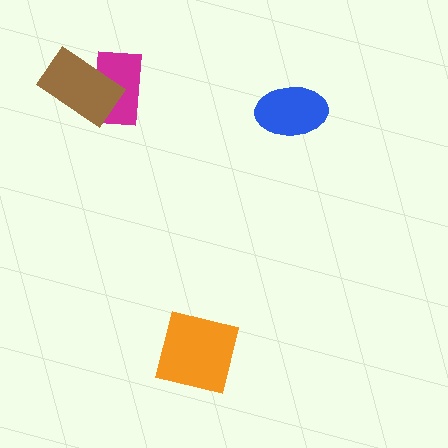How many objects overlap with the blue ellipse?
0 objects overlap with the blue ellipse.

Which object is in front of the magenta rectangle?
The brown rectangle is in front of the magenta rectangle.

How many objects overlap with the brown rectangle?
1 object overlaps with the brown rectangle.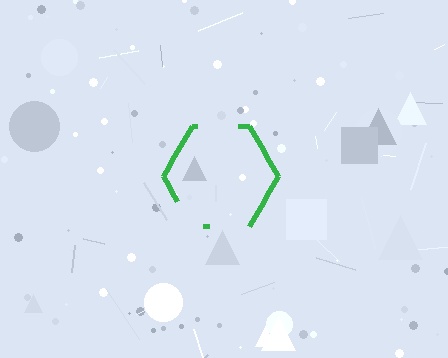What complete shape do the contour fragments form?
The contour fragments form a hexagon.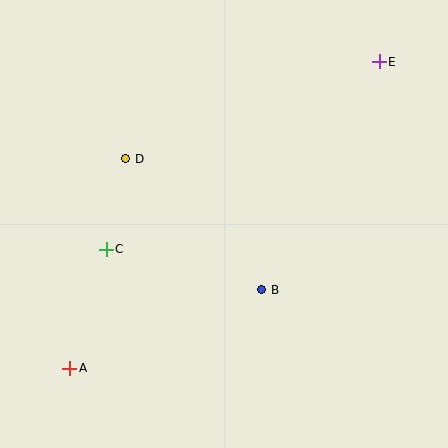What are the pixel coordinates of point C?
Point C is at (106, 249).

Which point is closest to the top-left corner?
Point D is closest to the top-left corner.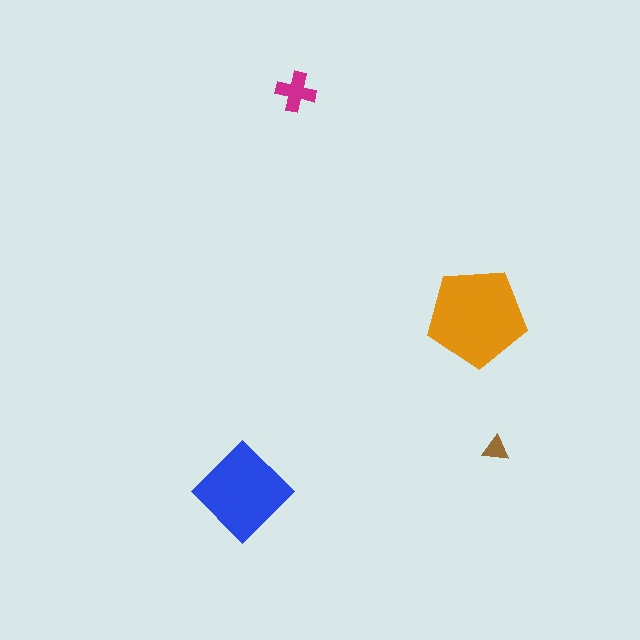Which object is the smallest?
The brown triangle.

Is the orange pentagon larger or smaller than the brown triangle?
Larger.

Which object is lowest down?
The blue diamond is bottommost.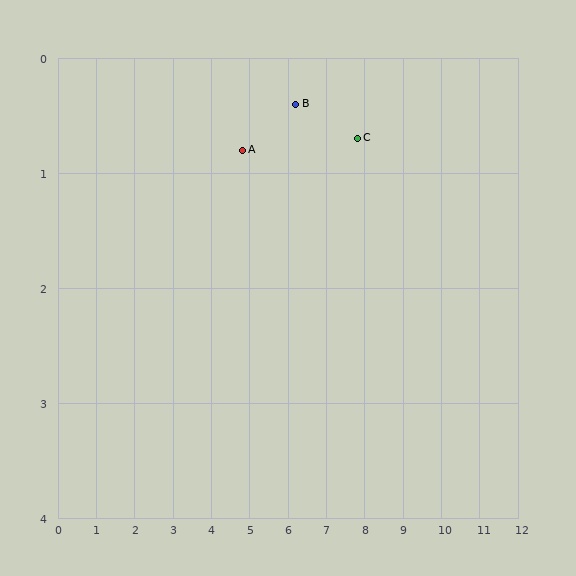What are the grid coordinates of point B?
Point B is at approximately (6.2, 0.4).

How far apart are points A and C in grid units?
Points A and C are about 3.0 grid units apart.